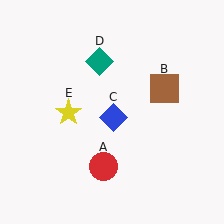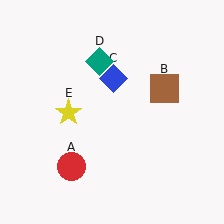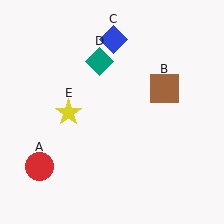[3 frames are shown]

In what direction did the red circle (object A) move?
The red circle (object A) moved left.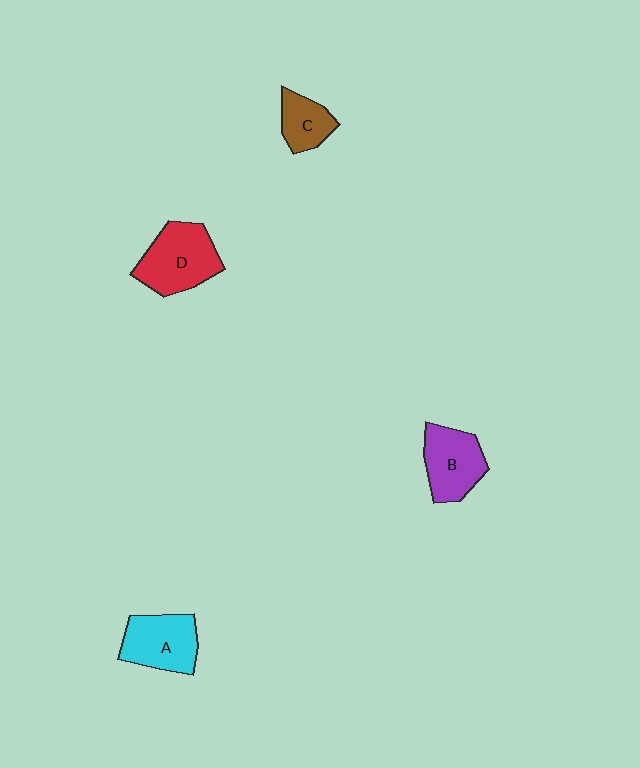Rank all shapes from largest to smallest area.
From largest to smallest: D (red), A (cyan), B (purple), C (brown).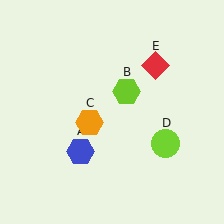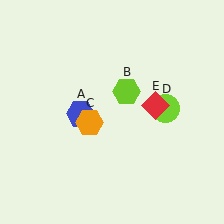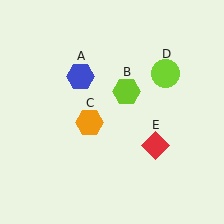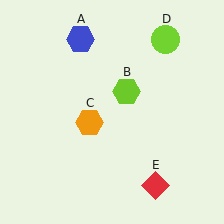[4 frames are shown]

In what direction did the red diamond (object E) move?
The red diamond (object E) moved down.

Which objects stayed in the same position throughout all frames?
Lime hexagon (object B) and orange hexagon (object C) remained stationary.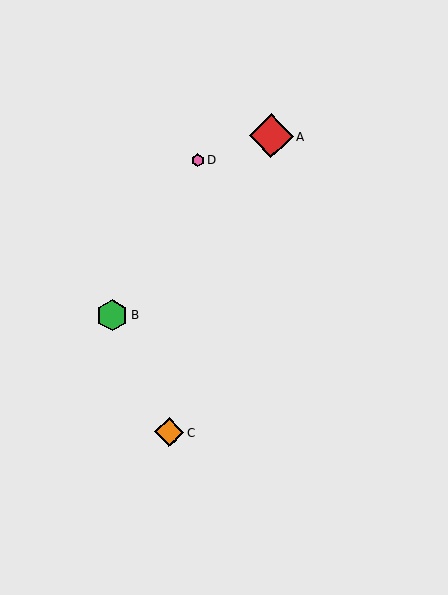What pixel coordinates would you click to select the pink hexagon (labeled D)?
Click at (198, 160) to select the pink hexagon D.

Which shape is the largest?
The red diamond (labeled A) is the largest.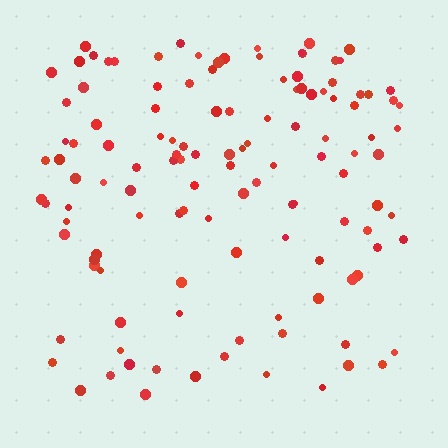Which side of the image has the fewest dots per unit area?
The bottom.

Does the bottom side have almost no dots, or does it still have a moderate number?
Still a moderate number, just noticeably fewer than the top.